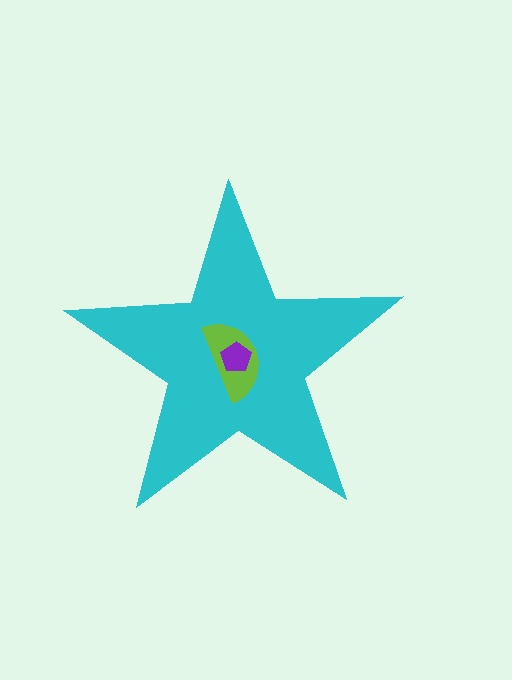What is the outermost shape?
The cyan star.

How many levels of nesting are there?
3.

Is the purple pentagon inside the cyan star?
Yes.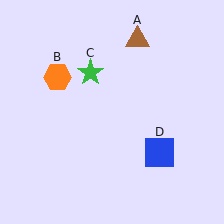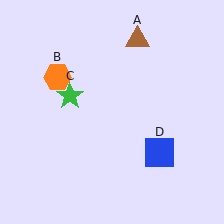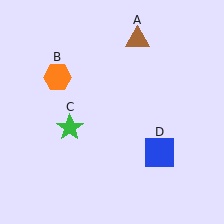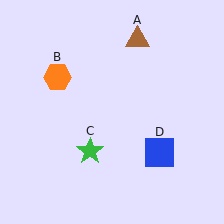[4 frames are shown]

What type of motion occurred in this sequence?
The green star (object C) rotated counterclockwise around the center of the scene.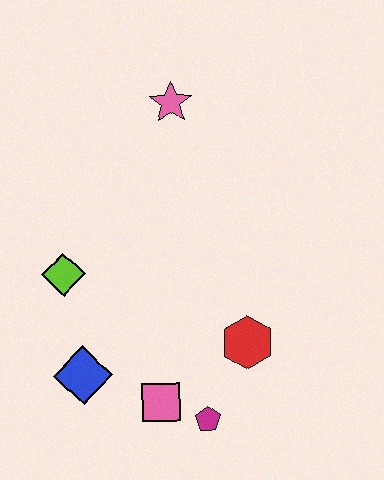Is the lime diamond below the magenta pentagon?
No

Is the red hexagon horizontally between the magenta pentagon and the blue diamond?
No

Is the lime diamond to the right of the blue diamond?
No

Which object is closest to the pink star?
The lime diamond is closest to the pink star.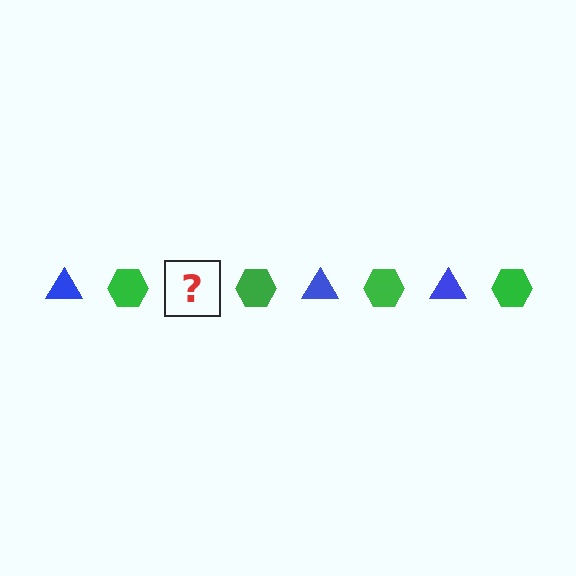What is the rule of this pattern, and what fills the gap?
The rule is that the pattern alternates between blue triangle and green hexagon. The gap should be filled with a blue triangle.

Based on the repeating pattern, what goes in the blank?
The blank should be a blue triangle.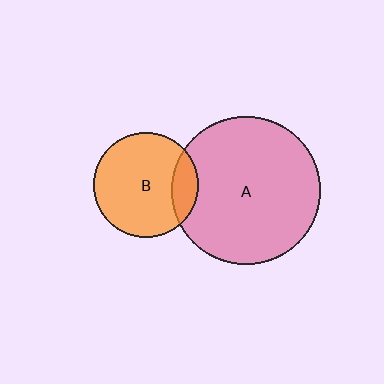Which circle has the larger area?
Circle A (pink).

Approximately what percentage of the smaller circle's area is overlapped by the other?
Approximately 15%.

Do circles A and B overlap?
Yes.